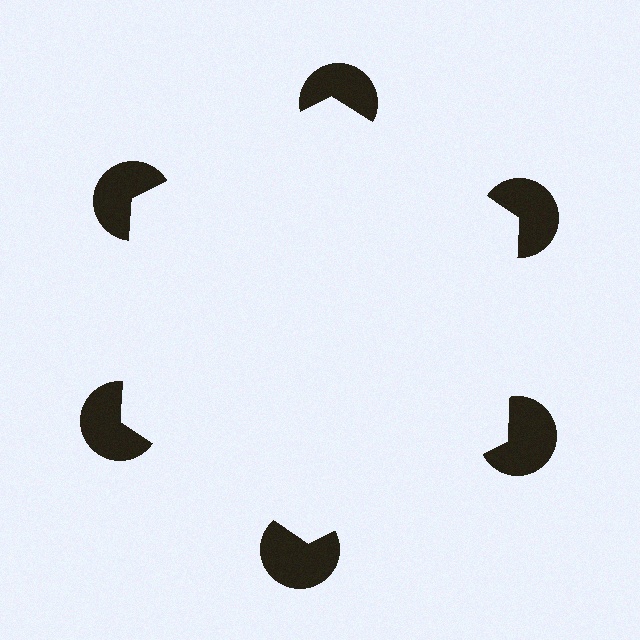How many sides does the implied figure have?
6 sides.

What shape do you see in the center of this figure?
An illusory hexagon — its edges are inferred from the aligned wedge cuts in the pac-man discs, not physically drawn.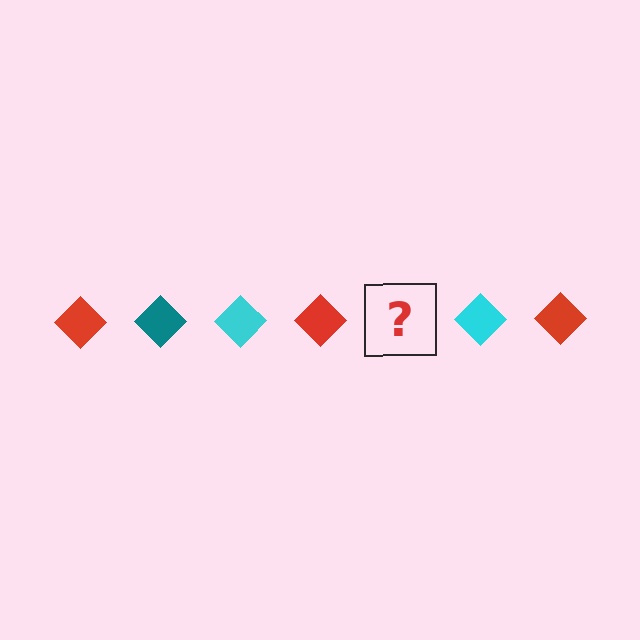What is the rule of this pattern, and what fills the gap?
The rule is that the pattern cycles through red, teal, cyan diamonds. The gap should be filled with a teal diamond.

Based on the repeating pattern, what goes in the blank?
The blank should be a teal diamond.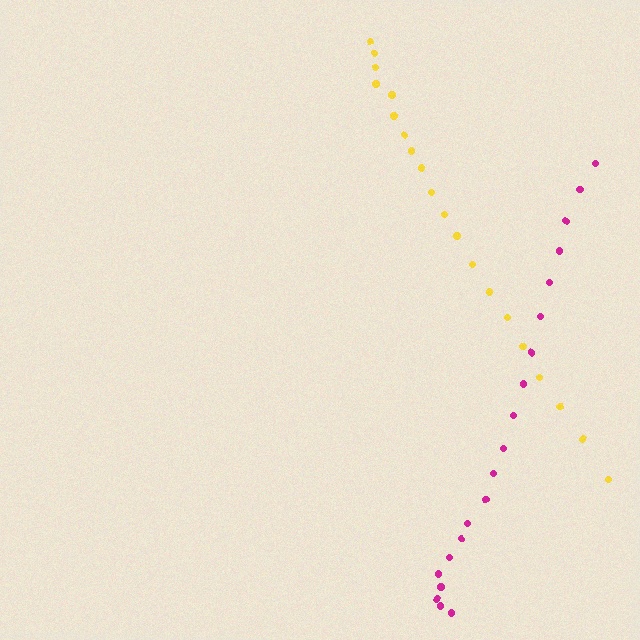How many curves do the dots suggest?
There are 2 distinct paths.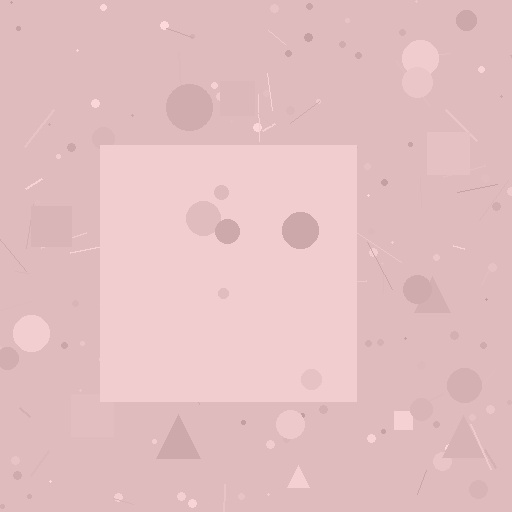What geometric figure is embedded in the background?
A square is embedded in the background.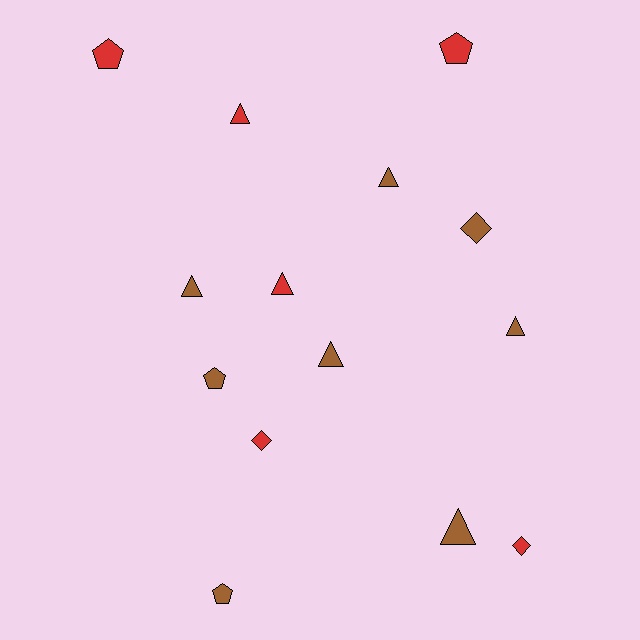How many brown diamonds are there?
There is 1 brown diamond.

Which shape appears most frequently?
Triangle, with 7 objects.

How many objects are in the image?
There are 14 objects.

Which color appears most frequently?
Brown, with 8 objects.